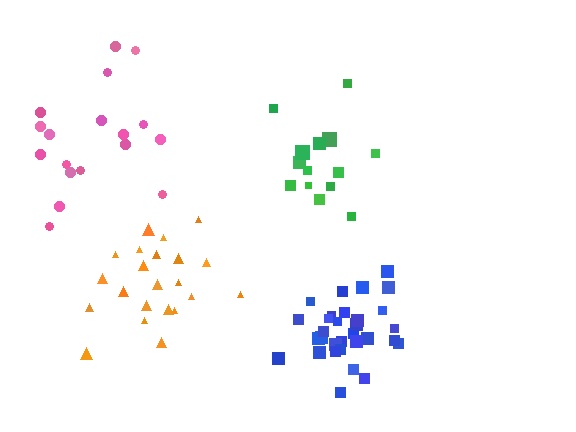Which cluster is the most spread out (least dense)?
Pink.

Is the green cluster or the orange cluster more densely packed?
Orange.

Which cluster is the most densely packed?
Blue.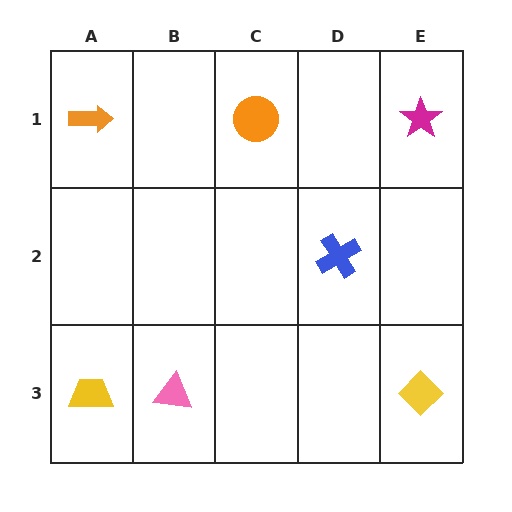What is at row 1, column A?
An orange arrow.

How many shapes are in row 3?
3 shapes.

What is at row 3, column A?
A yellow trapezoid.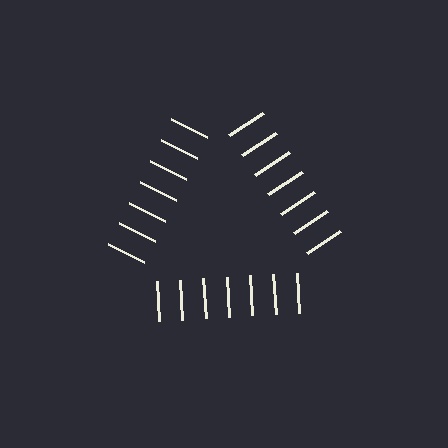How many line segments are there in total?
21 — 7 along each of the 3 edges.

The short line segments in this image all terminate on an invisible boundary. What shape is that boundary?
An illusory triangle — the line segments terminate on its edges but no continuous stroke is drawn.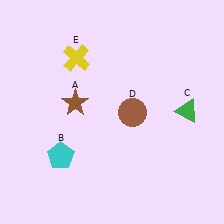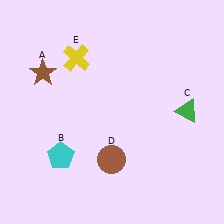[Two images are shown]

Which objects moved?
The objects that moved are: the brown star (A), the brown circle (D).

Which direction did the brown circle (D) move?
The brown circle (D) moved down.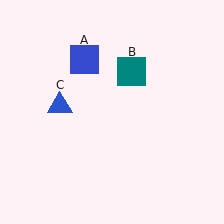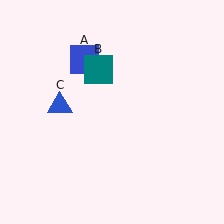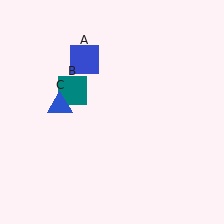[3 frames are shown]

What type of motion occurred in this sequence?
The teal square (object B) rotated counterclockwise around the center of the scene.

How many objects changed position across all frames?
1 object changed position: teal square (object B).